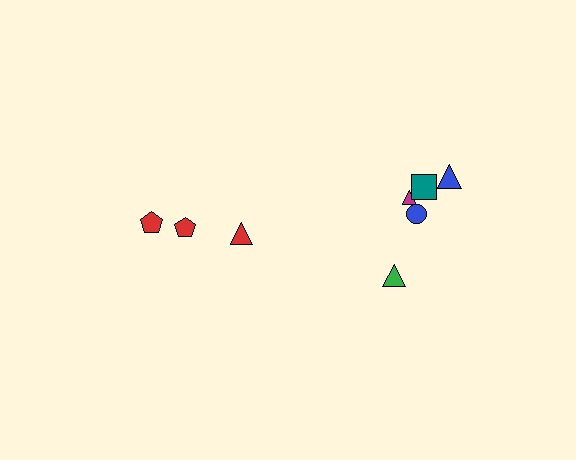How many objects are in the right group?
There are 5 objects.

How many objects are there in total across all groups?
There are 8 objects.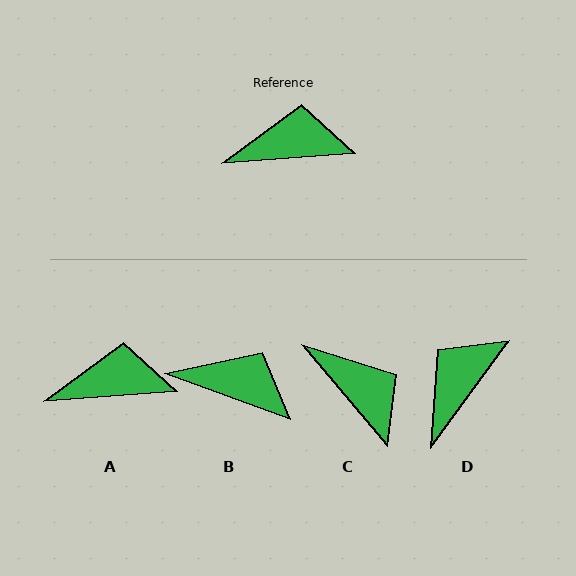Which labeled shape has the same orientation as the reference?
A.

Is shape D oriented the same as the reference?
No, it is off by about 49 degrees.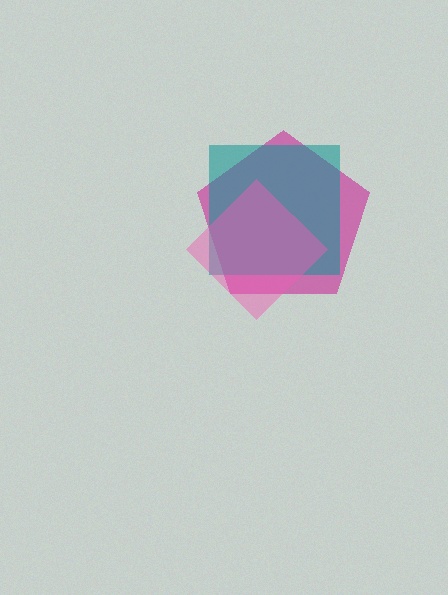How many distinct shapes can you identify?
There are 3 distinct shapes: a magenta pentagon, a teal square, a pink diamond.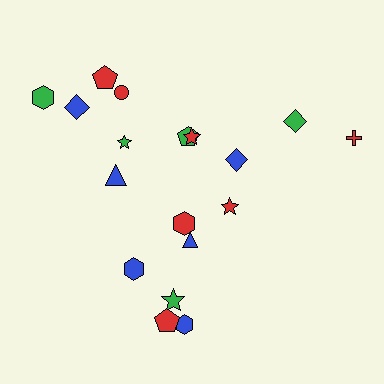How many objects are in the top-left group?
There are 7 objects.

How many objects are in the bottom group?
There are 7 objects.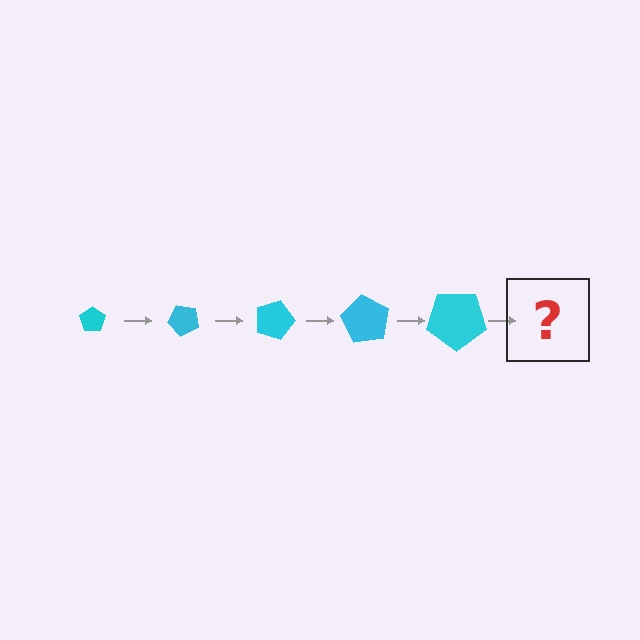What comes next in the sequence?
The next element should be a pentagon, larger than the previous one and rotated 225 degrees from the start.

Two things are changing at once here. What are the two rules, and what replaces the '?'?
The two rules are that the pentagon grows larger each step and it rotates 45 degrees each step. The '?' should be a pentagon, larger than the previous one and rotated 225 degrees from the start.